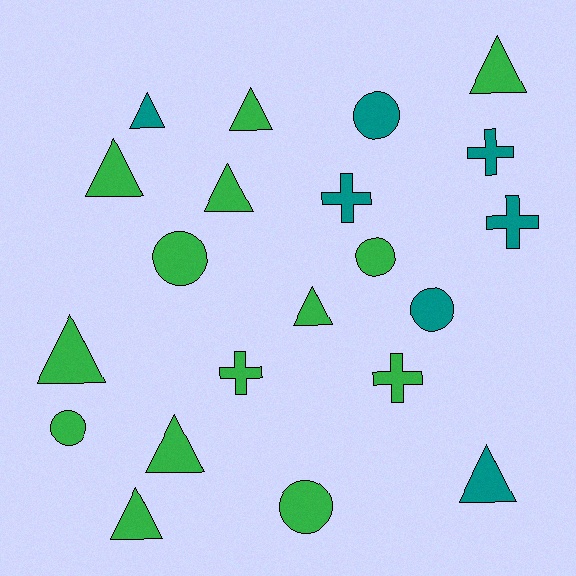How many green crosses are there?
There are 2 green crosses.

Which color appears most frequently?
Green, with 14 objects.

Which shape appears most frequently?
Triangle, with 10 objects.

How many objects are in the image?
There are 21 objects.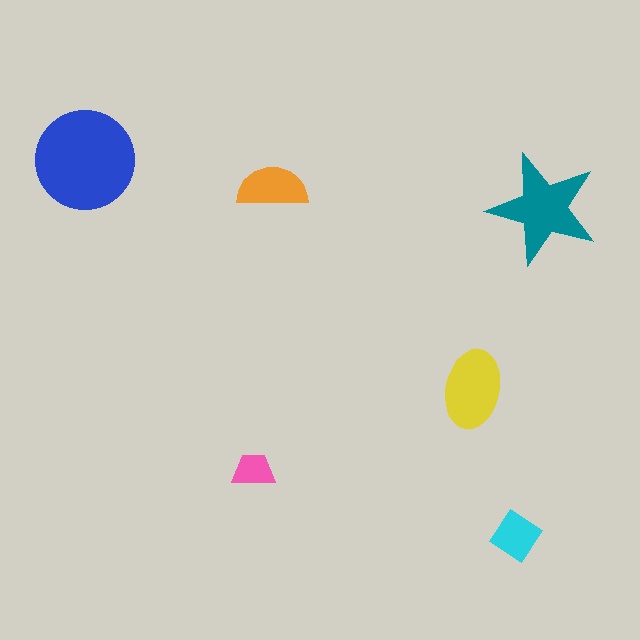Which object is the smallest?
The pink trapezoid.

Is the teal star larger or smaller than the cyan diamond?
Larger.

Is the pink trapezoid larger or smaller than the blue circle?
Smaller.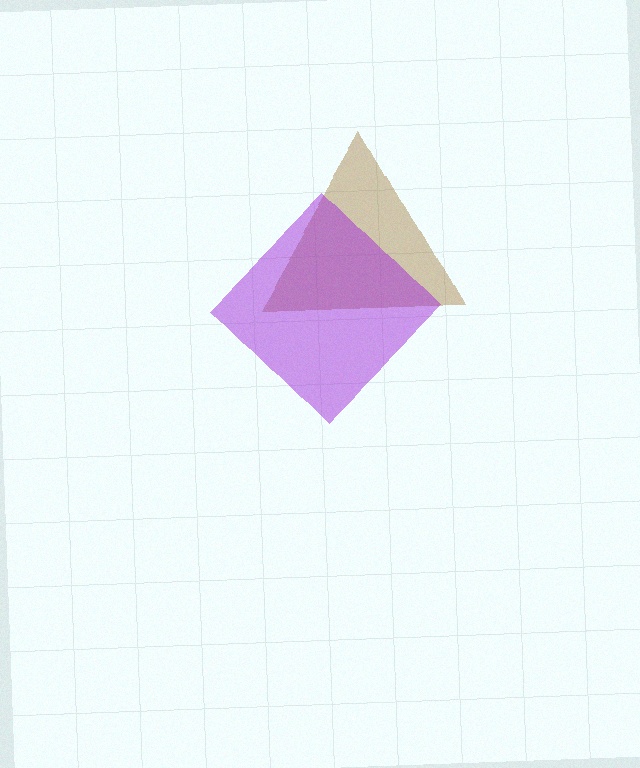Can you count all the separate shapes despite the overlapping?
Yes, there are 2 separate shapes.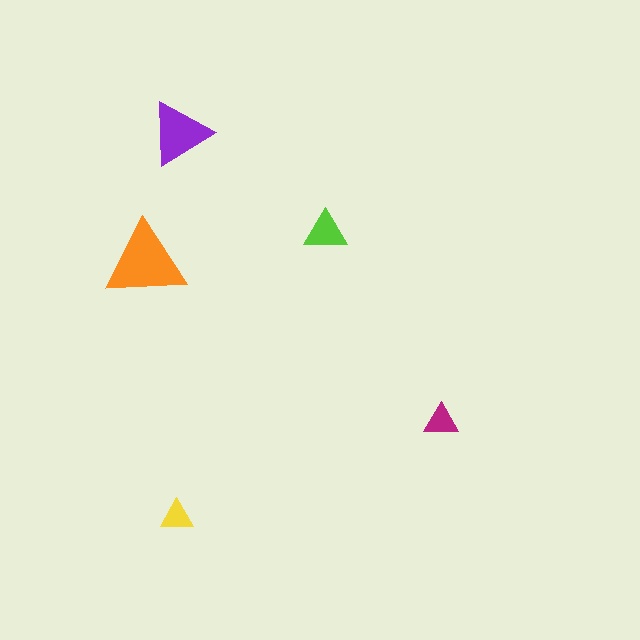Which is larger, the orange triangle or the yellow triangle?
The orange one.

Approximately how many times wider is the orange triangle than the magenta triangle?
About 2.5 times wider.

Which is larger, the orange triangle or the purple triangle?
The orange one.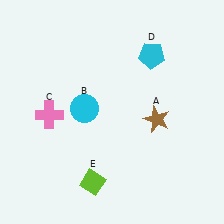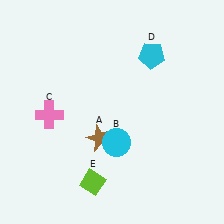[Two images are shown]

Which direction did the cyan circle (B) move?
The cyan circle (B) moved down.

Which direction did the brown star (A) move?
The brown star (A) moved left.